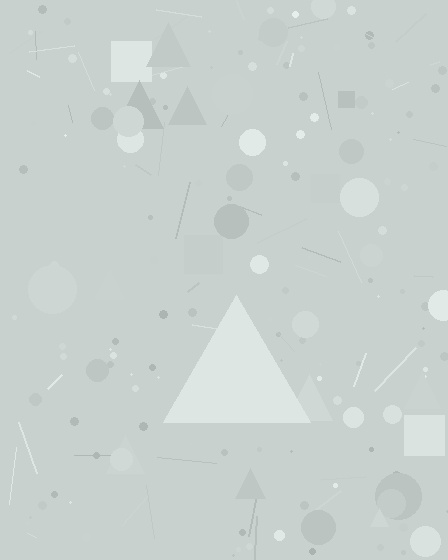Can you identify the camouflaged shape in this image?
The camouflaged shape is a triangle.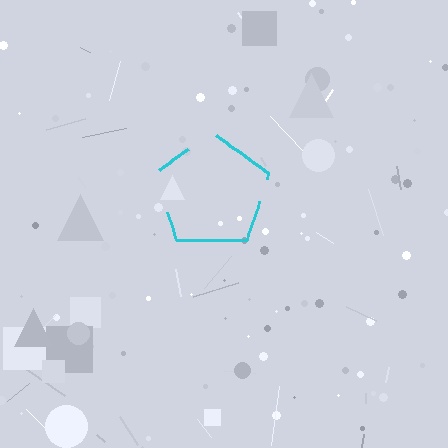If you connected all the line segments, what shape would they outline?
They would outline a pentagon.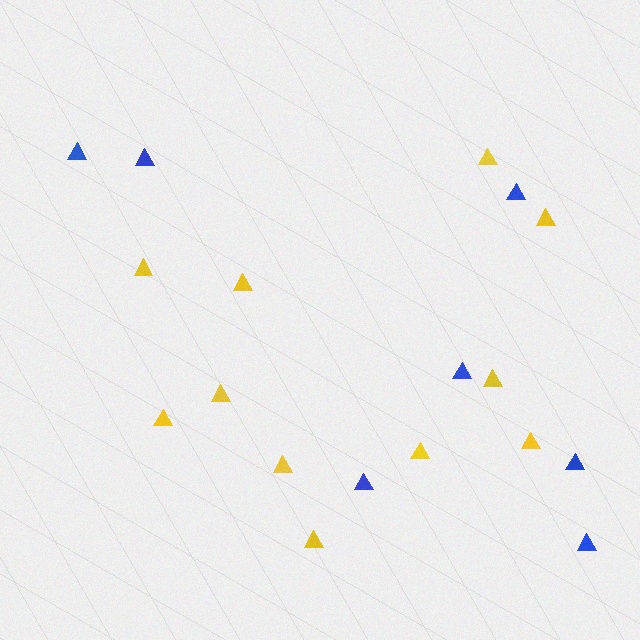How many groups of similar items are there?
There are 2 groups: one group of blue triangles (7) and one group of yellow triangles (11).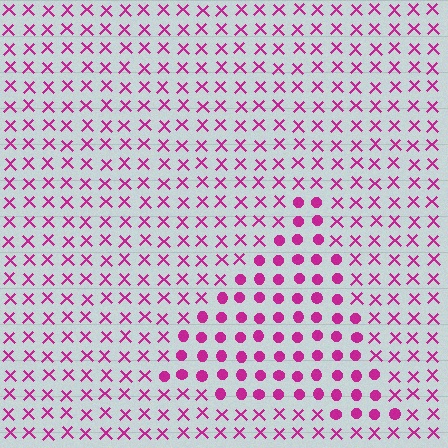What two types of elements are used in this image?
The image uses circles inside the triangle region and X marks outside it.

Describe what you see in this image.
The image is filled with small magenta elements arranged in a uniform grid. A triangle-shaped region contains circles, while the surrounding area contains X marks. The boundary is defined purely by the change in element shape.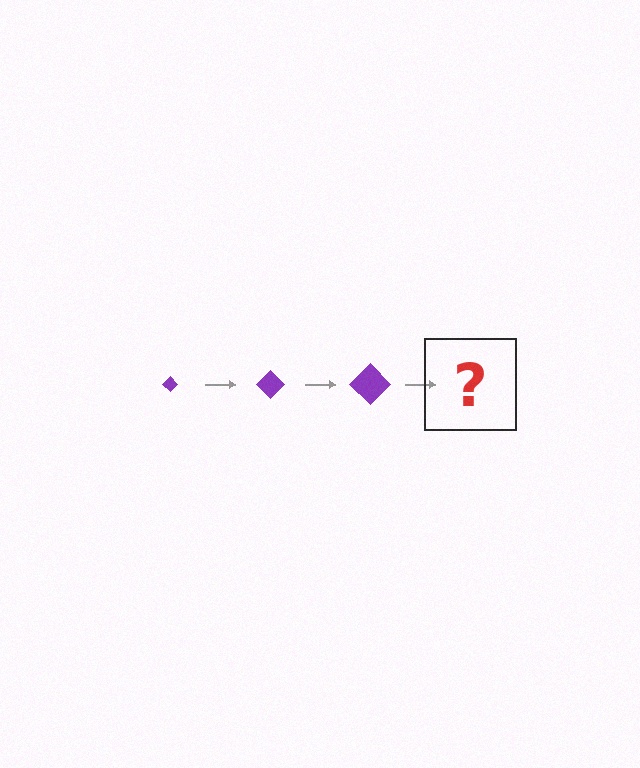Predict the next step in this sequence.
The next step is a purple diamond, larger than the previous one.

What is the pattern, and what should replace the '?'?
The pattern is that the diamond gets progressively larger each step. The '?' should be a purple diamond, larger than the previous one.